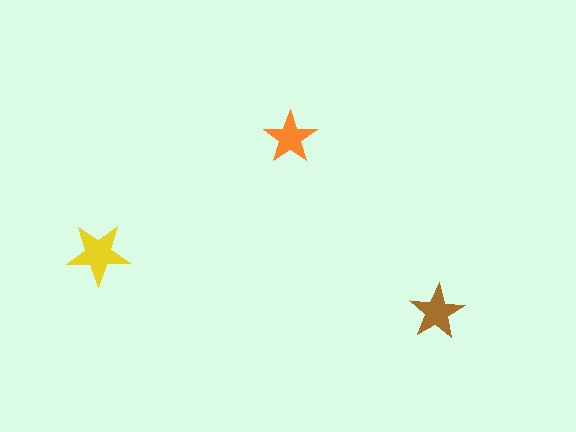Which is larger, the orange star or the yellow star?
The yellow one.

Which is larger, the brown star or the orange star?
The brown one.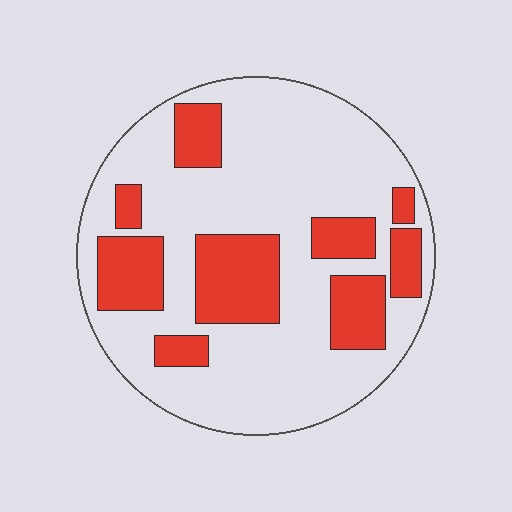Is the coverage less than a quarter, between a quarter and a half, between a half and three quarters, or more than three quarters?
Between a quarter and a half.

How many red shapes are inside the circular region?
9.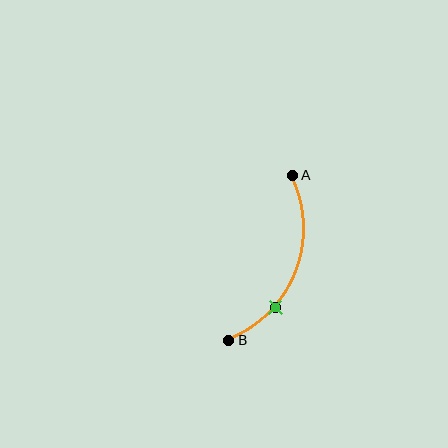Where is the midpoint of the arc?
The arc midpoint is the point on the curve farthest from the straight line joining A and B. It sits to the right of that line.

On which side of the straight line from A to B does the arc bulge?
The arc bulges to the right of the straight line connecting A and B.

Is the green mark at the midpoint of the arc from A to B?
No. The green mark lies on the arc but is closer to endpoint B. The arc midpoint would be at the point on the curve equidistant along the arc from both A and B.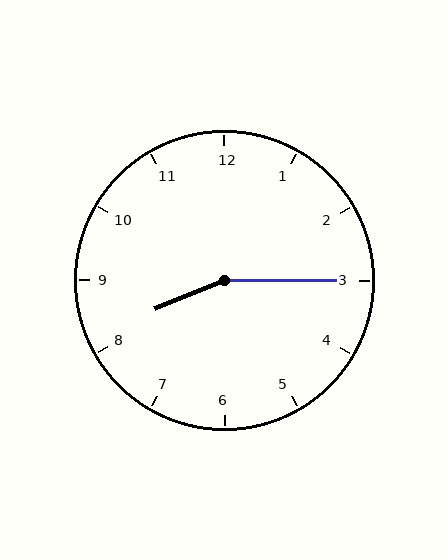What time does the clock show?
8:15.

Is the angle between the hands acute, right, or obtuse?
It is obtuse.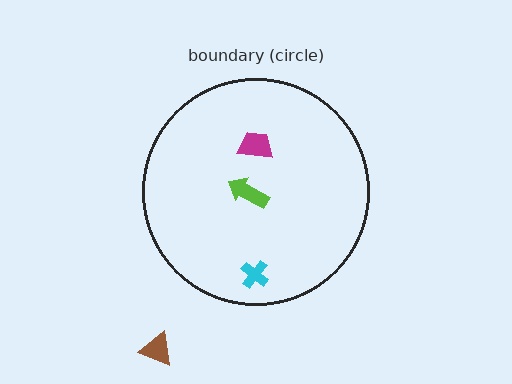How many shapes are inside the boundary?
3 inside, 1 outside.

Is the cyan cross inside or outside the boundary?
Inside.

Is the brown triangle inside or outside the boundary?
Outside.